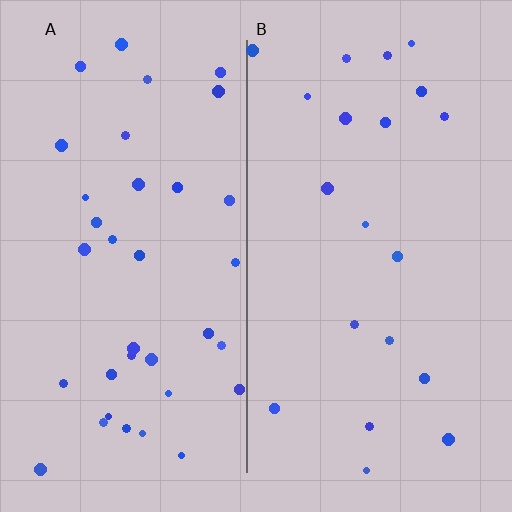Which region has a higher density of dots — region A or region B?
A (the left).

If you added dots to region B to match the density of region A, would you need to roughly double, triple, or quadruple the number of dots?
Approximately double.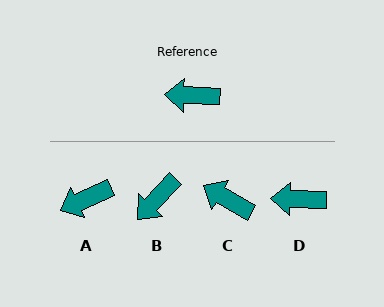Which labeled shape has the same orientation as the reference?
D.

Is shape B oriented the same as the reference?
No, it is off by about 49 degrees.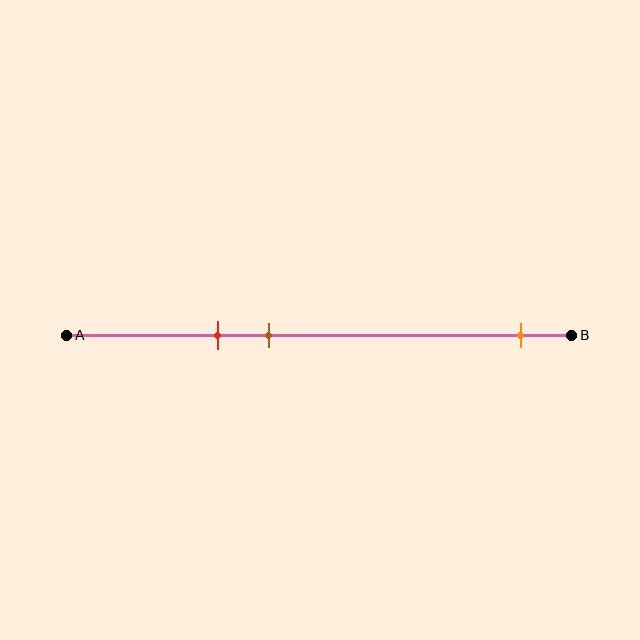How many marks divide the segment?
There are 3 marks dividing the segment.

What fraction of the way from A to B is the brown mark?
The brown mark is approximately 40% (0.4) of the way from A to B.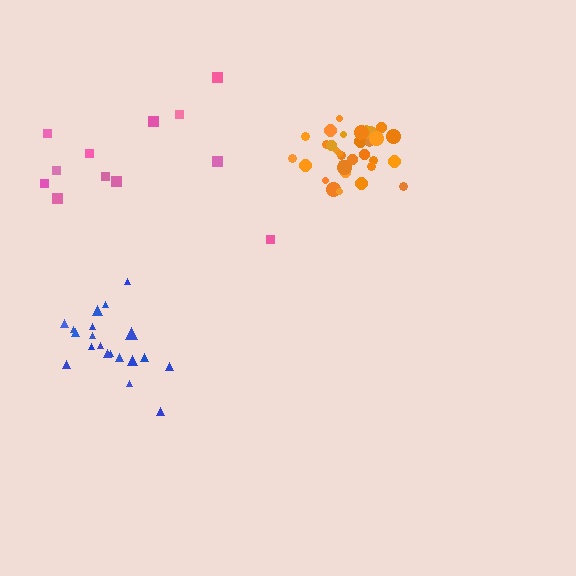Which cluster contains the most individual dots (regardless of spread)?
Orange (35).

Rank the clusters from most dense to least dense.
orange, blue, pink.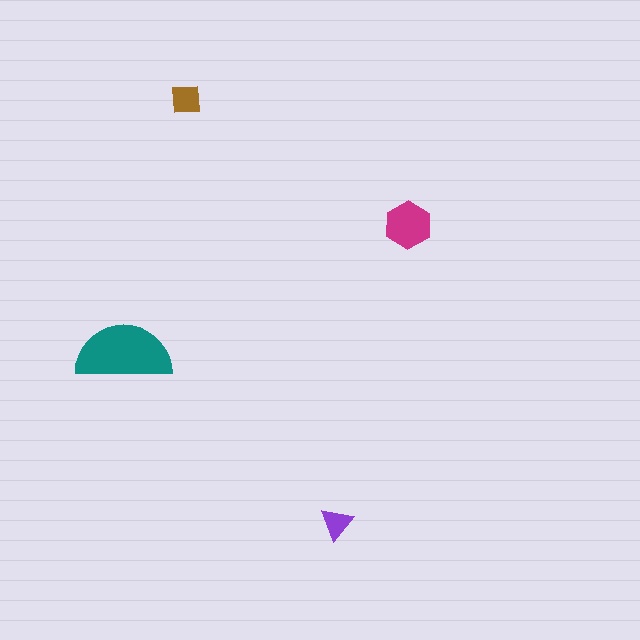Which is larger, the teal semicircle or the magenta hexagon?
The teal semicircle.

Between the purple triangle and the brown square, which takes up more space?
The brown square.